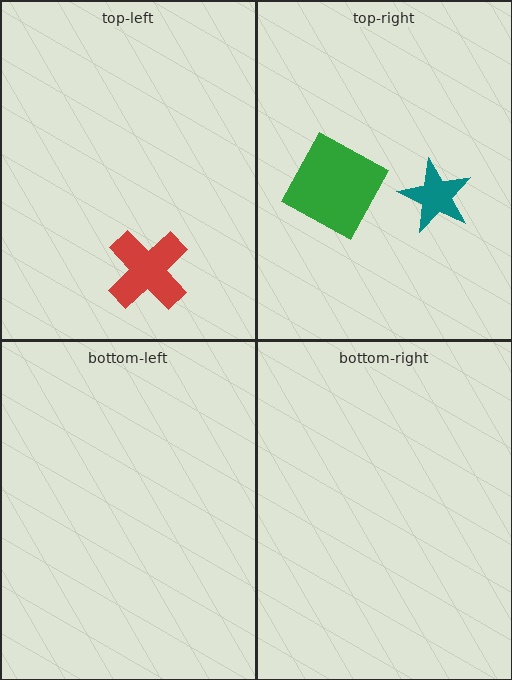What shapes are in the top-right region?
The teal star, the green square.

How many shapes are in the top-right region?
2.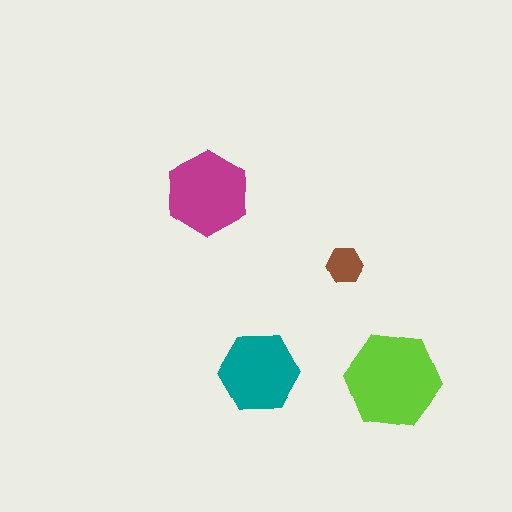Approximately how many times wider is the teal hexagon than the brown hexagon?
About 2 times wider.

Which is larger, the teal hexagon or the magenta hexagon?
The magenta one.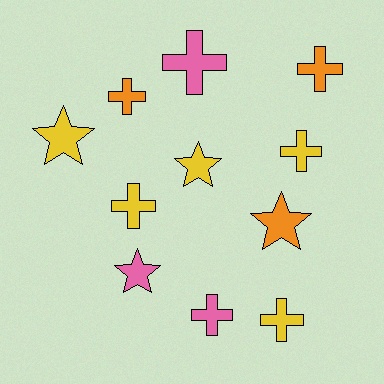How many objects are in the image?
There are 11 objects.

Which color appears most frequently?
Yellow, with 5 objects.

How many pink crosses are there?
There are 2 pink crosses.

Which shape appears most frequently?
Cross, with 7 objects.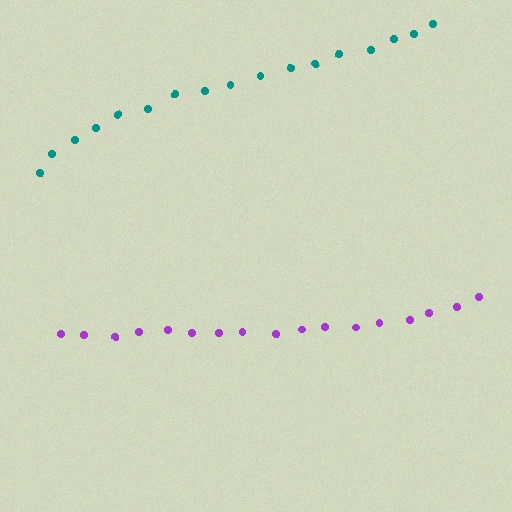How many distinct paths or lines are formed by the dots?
There are 2 distinct paths.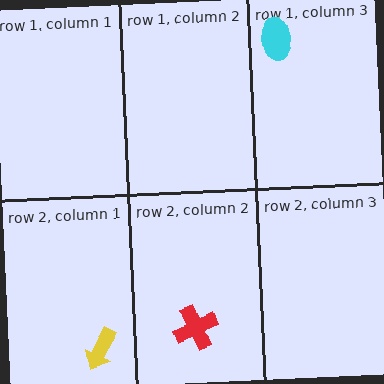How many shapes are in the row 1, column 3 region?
1.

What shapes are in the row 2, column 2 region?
The red cross.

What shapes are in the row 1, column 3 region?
The cyan ellipse.